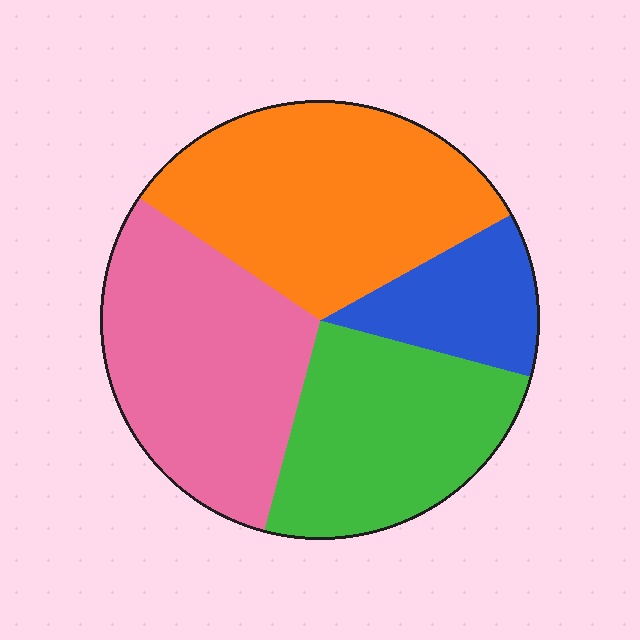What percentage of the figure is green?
Green covers about 25% of the figure.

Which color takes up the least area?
Blue, at roughly 10%.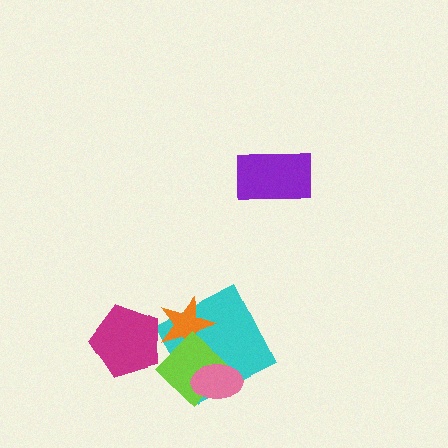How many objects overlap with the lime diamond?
3 objects overlap with the lime diamond.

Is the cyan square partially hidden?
Yes, it is partially covered by another shape.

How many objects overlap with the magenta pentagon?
0 objects overlap with the magenta pentagon.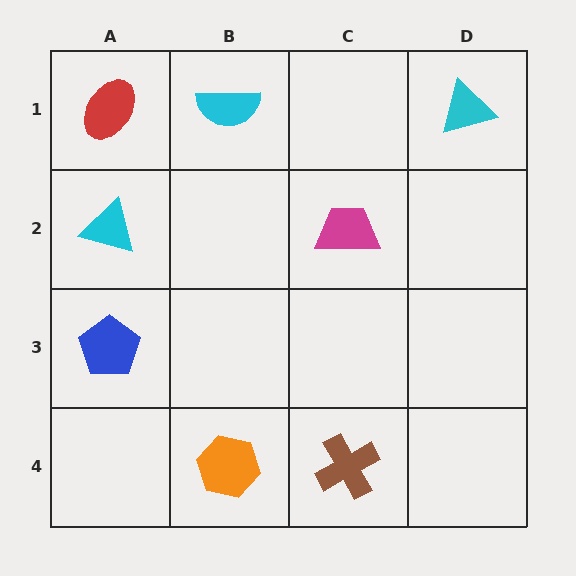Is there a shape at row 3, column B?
No, that cell is empty.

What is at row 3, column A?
A blue pentagon.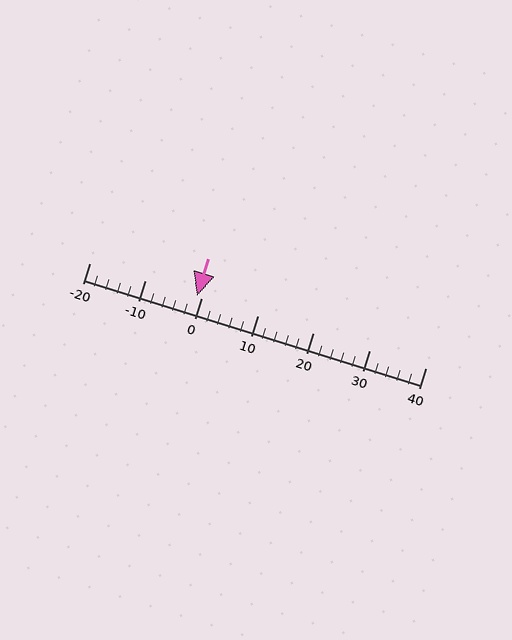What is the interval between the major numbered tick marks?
The major tick marks are spaced 10 units apart.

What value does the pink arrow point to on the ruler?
The pink arrow points to approximately -1.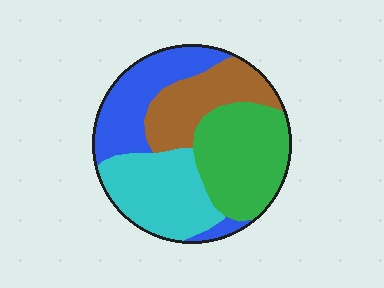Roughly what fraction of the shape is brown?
Brown covers about 20% of the shape.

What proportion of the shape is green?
Green takes up about one third (1/3) of the shape.